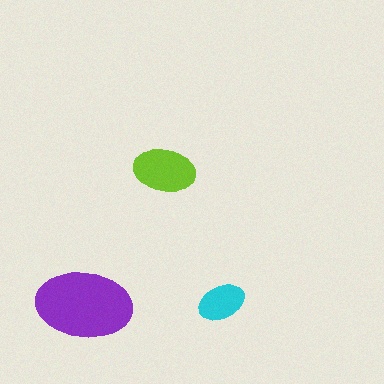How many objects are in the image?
There are 3 objects in the image.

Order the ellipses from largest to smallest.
the purple one, the lime one, the cyan one.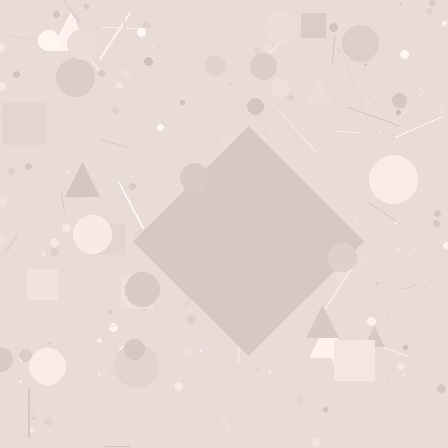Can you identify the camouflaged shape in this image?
The camouflaged shape is a diamond.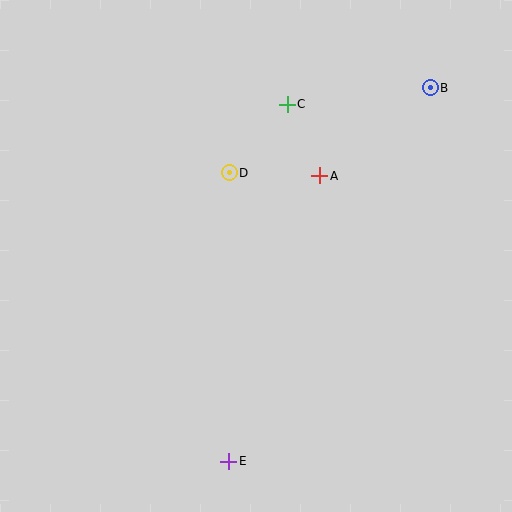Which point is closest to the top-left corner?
Point D is closest to the top-left corner.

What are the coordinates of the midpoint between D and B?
The midpoint between D and B is at (330, 130).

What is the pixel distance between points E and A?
The distance between E and A is 300 pixels.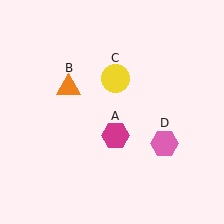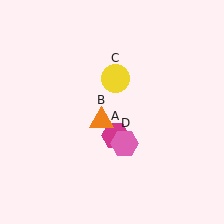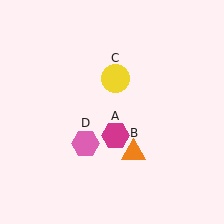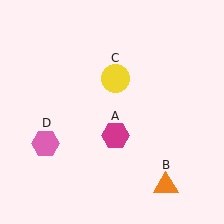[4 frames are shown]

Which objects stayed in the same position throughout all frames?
Magenta hexagon (object A) and yellow circle (object C) remained stationary.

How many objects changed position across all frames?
2 objects changed position: orange triangle (object B), pink hexagon (object D).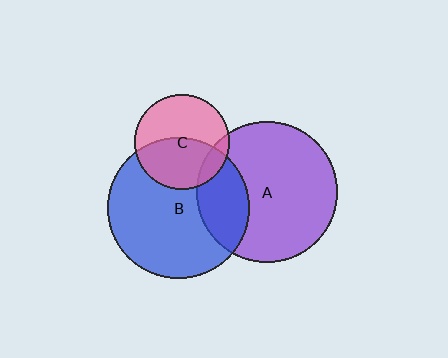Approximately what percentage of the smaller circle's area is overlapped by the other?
Approximately 25%.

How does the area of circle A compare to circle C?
Approximately 2.2 times.